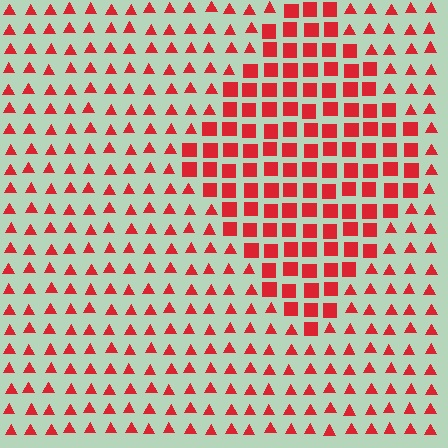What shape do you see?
I see a diamond.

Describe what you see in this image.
The image is filled with small red elements arranged in a uniform grid. A diamond-shaped region contains squares, while the surrounding area contains triangles. The boundary is defined purely by the change in element shape.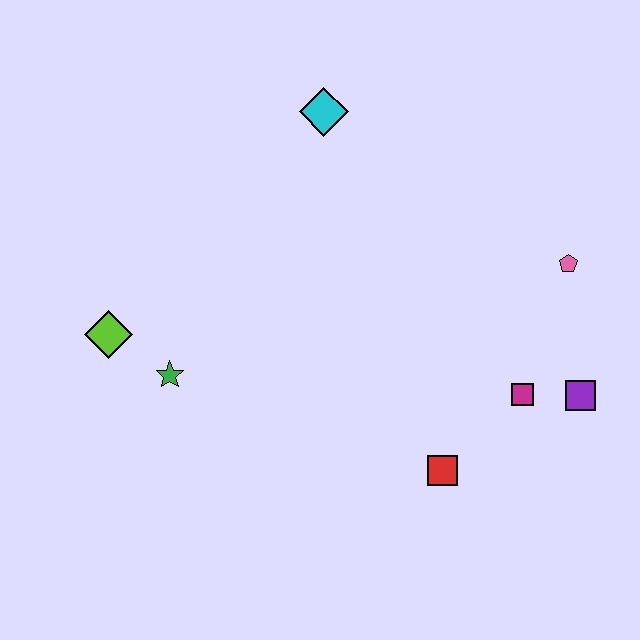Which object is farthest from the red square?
The cyan diamond is farthest from the red square.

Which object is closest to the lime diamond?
The green star is closest to the lime diamond.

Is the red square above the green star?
No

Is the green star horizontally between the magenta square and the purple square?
No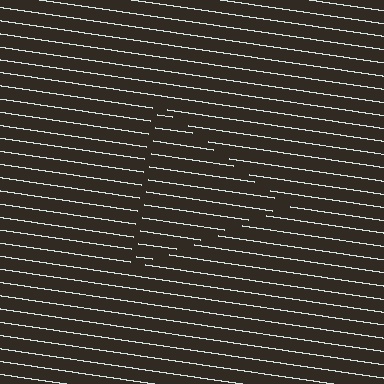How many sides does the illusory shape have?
3 sides — the line-ends trace a triangle.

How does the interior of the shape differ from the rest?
The interior of the shape contains the same grating, shifted by half a period — the contour is defined by the phase discontinuity where line-ends from the inner and outer gratings abut.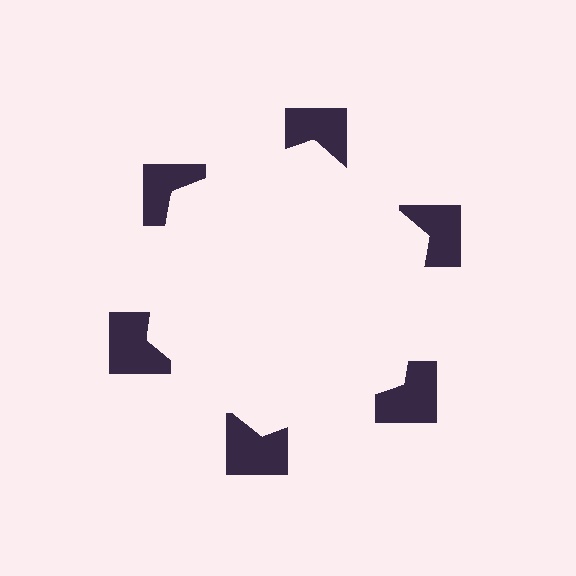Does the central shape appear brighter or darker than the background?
It typically appears slightly brighter than the background, even though no actual brightness change is drawn.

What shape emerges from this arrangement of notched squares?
An illusory hexagon — its edges are inferred from the aligned wedge cuts in the notched squares, not physically drawn.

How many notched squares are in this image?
There are 6 — one at each vertex of the illusory hexagon.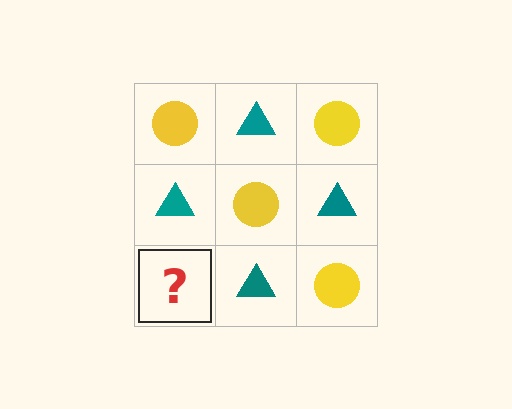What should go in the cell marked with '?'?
The missing cell should contain a yellow circle.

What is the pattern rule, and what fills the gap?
The rule is that it alternates yellow circle and teal triangle in a checkerboard pattern. The gap should be filled with a yellow circle.